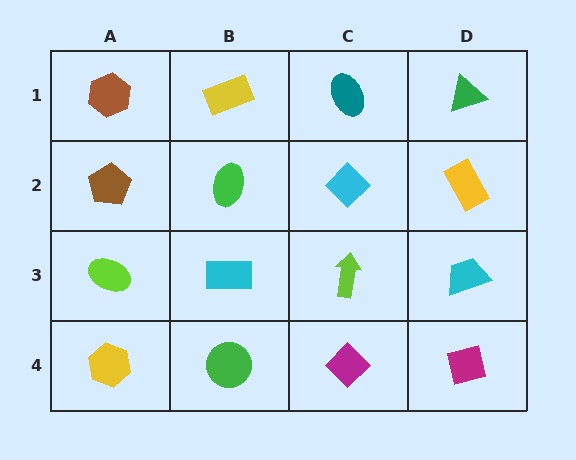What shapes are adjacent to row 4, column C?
A lime arrow (row 3, column C), a green circle (row 4, column B), a magenta square (row 4, column D).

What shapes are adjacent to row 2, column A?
A brown hexagon (row 1, column A), a lime ellipse (row 3, column A), a green ellipse (row 2, column B).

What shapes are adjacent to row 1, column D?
A yellow rectangle (row 2, column D), a teal ellipse (row 1, column C).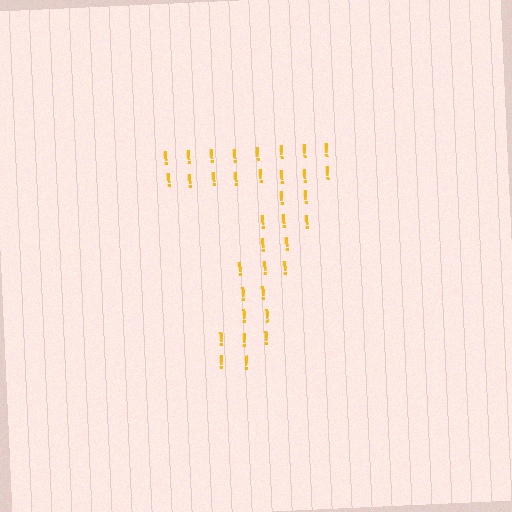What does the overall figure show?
The overall figure shows the digit 7.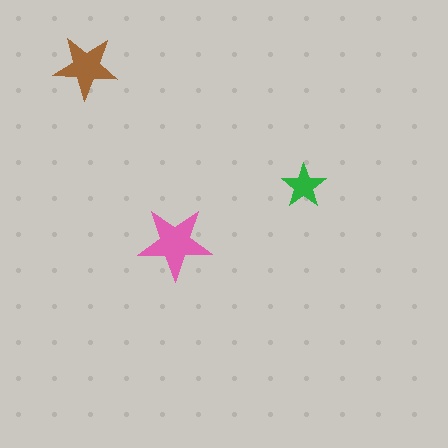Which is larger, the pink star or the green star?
The pink one.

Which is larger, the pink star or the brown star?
The pink one.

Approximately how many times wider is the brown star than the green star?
About 1.5 times wider.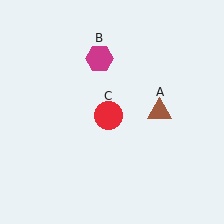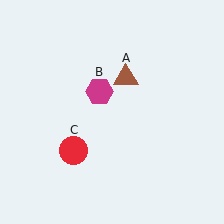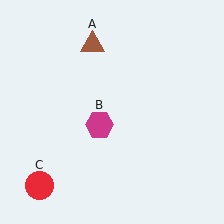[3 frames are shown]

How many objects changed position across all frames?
3 objects changed position: brown triangle (object A), magenta hexagon (object B), red circle (object C).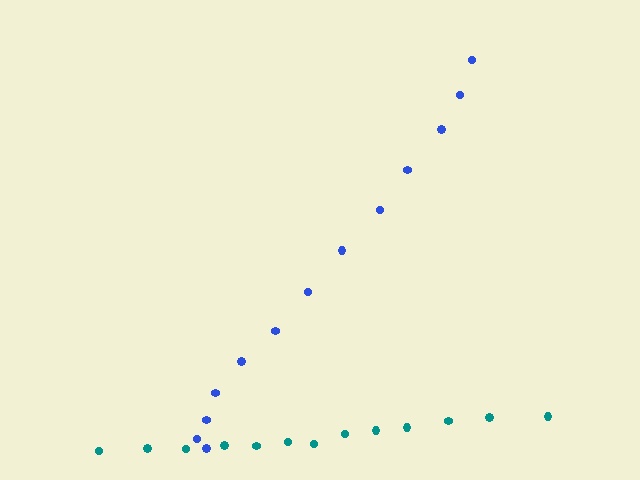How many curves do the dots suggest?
There are 2 distinct paths.